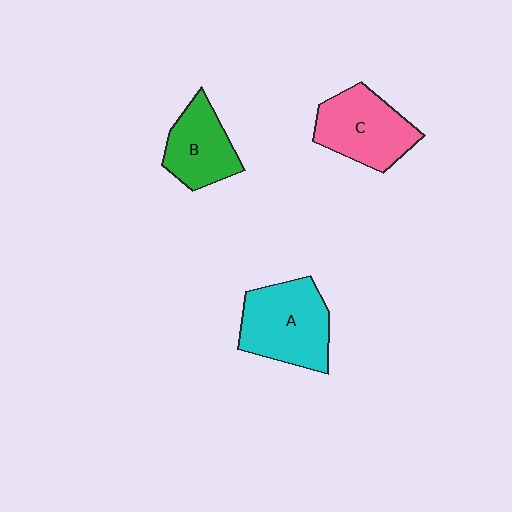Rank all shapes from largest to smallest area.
From largest to smallest: A (cyan), C (pink), B (green).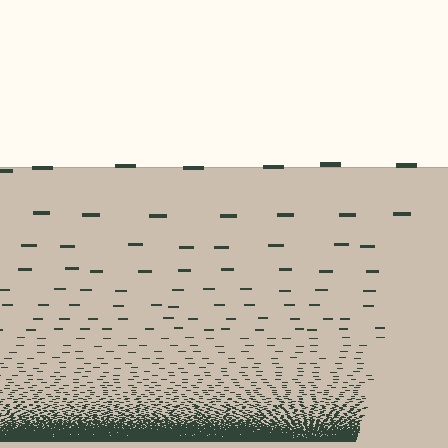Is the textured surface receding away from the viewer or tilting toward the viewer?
The surface appears to tilt toward the viewer. Texture elements get larger and sparser toward the top.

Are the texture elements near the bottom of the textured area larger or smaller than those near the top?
Smaller. The gradient is inverted — elements near the bottom are smaller and denser.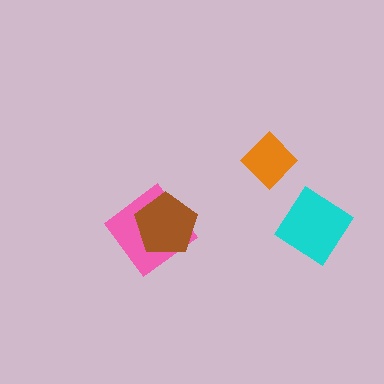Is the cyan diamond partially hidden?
No, no other shape covers it.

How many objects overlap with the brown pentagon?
1 object overlaps with the brown pentagon.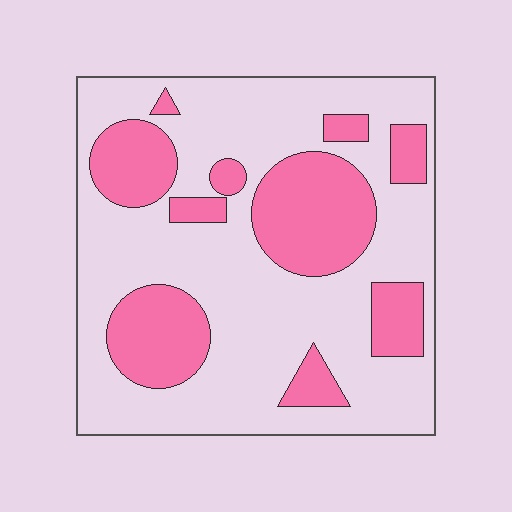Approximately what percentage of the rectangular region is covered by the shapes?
Approximately 30%.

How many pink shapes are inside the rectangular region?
10.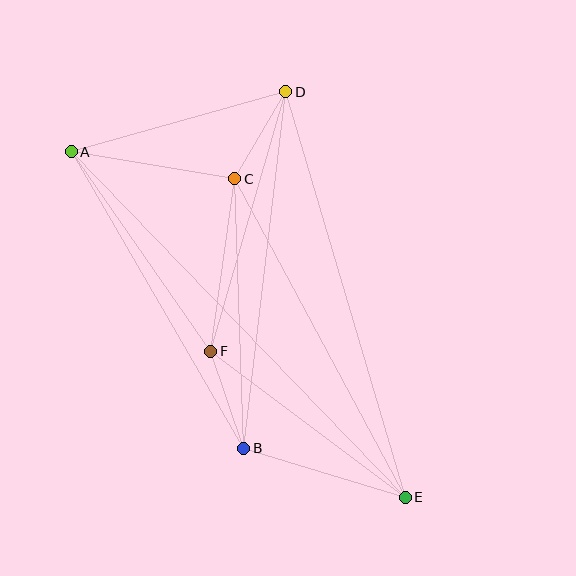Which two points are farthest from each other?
Points A and E are farthest from each other.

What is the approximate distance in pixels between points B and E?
The distance between B and E is approximately 169 pixels.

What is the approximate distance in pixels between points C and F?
The distance between C and F is approximately 174 pixels.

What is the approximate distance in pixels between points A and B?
The distance between A and B is approximately 343 pixels.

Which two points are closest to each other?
Points C and D are closest to each other.